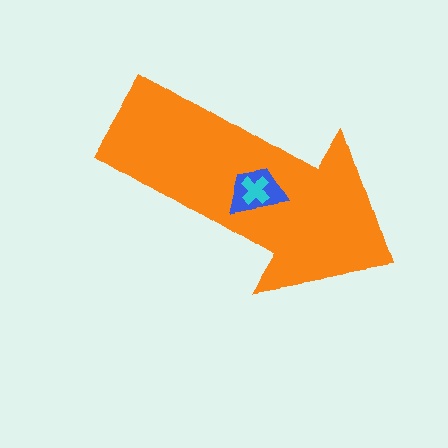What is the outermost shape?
The orange arrow.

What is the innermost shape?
The cyan cross.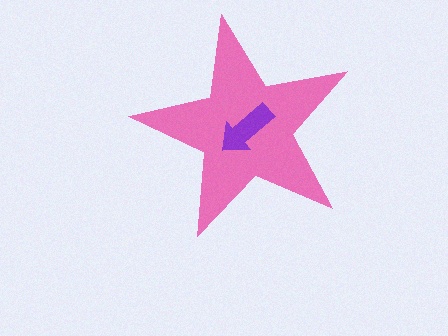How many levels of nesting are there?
2.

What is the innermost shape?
The purple arrow.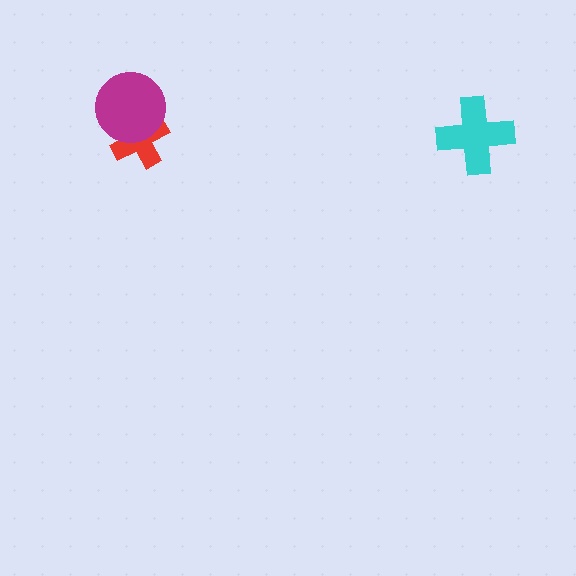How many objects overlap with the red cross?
1 object overlaps with the red cross.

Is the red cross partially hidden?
Yes, it is partially covered by another shape.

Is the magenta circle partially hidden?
No, no other shape covers it.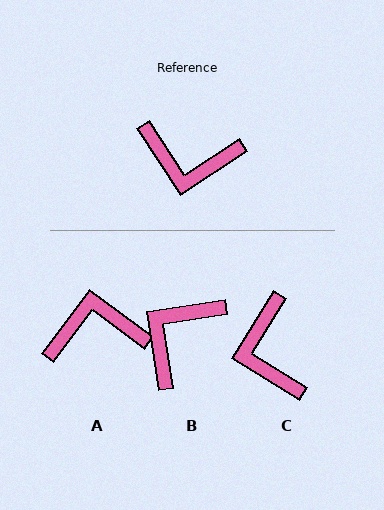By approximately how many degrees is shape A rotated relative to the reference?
Approximately 160 degrees clockwise.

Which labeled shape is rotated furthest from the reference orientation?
A, about 160 degrees away.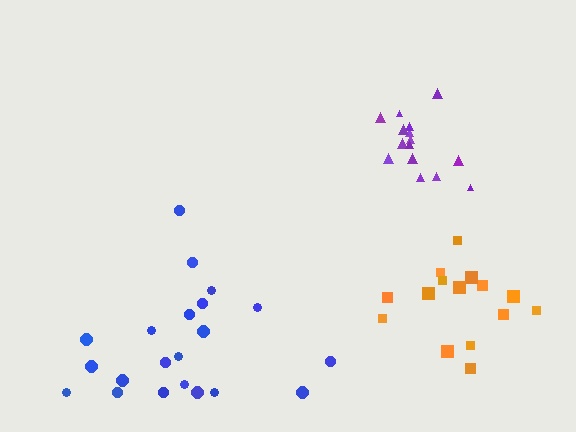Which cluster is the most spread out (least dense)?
Blue.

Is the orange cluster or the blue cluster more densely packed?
Orange.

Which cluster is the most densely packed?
Purple.